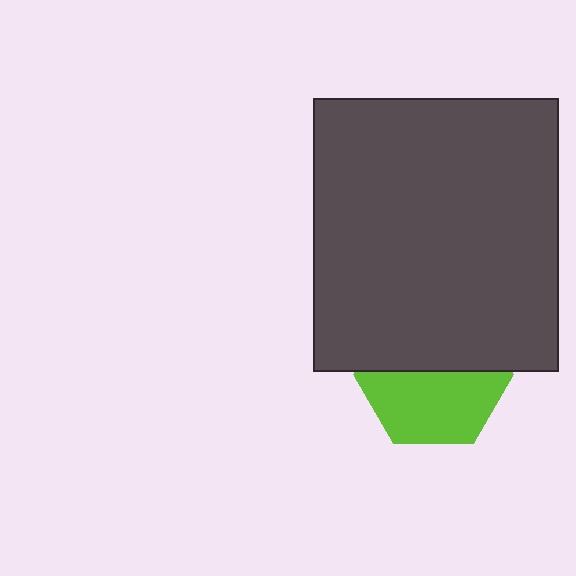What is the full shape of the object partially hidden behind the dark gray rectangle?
The partially hidden object is a lime hexagon.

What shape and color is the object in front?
The object in front is a dark gray rectangle.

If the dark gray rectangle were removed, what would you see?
You would see the complete lime hexagon.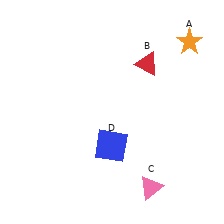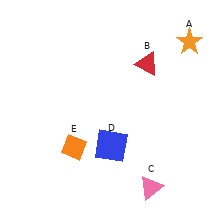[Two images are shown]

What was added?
An orange diamond (E) was added in Image 2.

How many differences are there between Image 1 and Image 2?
There is 1 difference between the two images.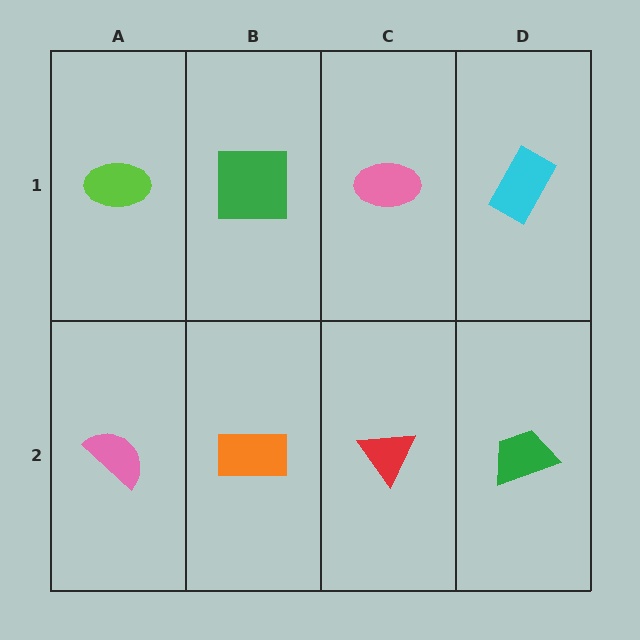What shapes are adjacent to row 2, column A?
A lime ellipse (row 1, column A), an orange rectangle (row 2, column B).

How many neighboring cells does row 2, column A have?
2.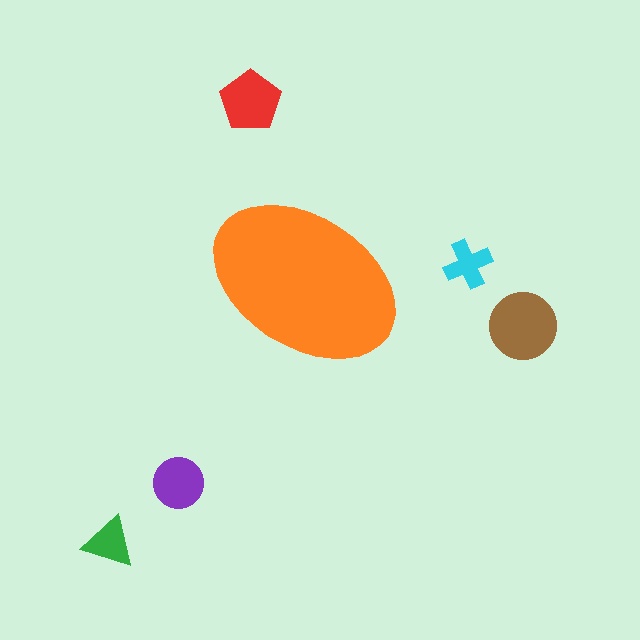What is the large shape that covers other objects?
An orange ellipse.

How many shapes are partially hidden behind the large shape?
0 shapes are partially hidden.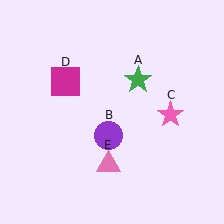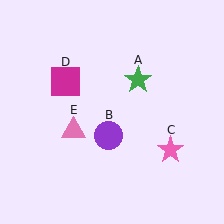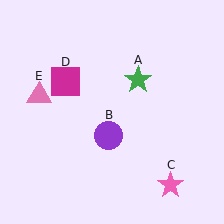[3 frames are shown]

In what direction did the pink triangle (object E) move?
The pink triangle (object E) moved up and to the left.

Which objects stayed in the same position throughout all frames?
Green star (object A) and purple circle (object B) and magenta square (object D) remained stationary.